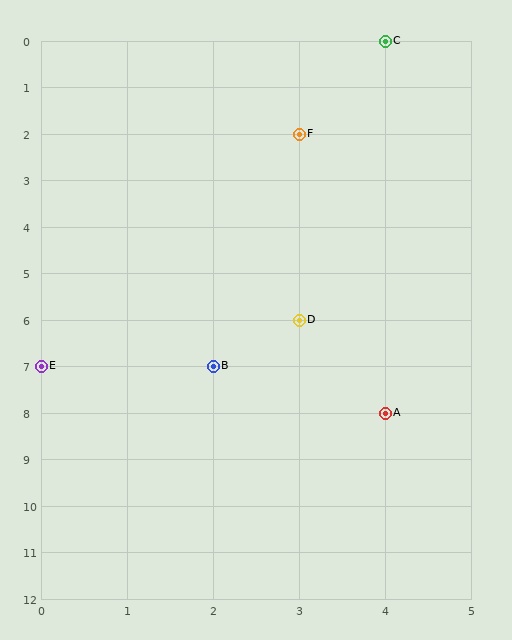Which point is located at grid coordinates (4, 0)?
Point C is at (4, 0).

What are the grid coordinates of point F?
Point F is at grid coordinates (3, 2).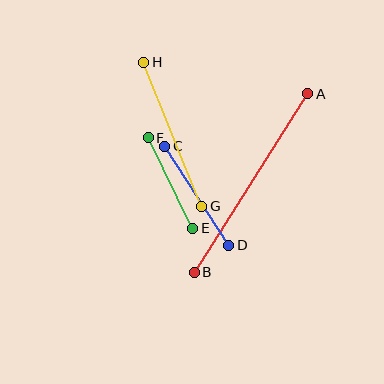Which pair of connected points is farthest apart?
Points A and B are farthest apart.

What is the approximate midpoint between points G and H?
The midpoint is at approximately (173, 134) pixels.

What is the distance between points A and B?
The distance is approximately 212 pixels.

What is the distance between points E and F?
The distance is approximately 101 pixels.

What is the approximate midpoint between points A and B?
The midpoint is at approximately (251, 183) pixels.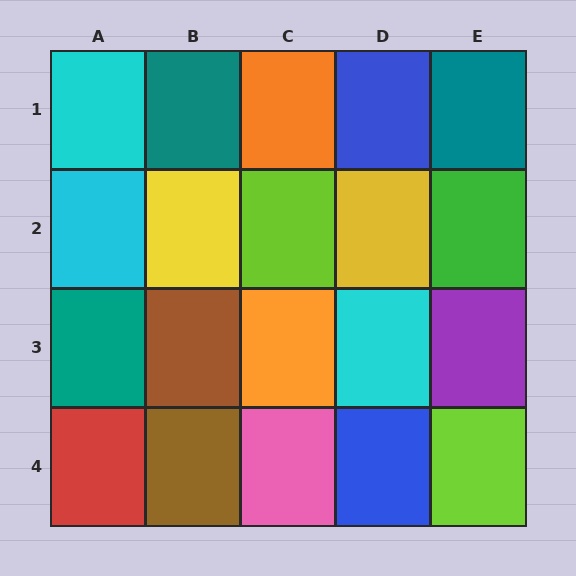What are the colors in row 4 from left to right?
Red, brown, pink, blue, lime.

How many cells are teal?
3 cells are teal.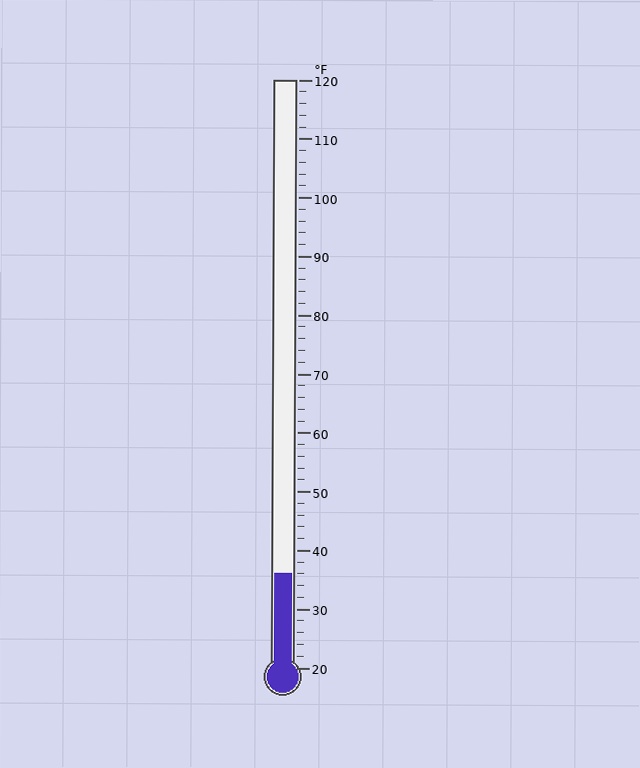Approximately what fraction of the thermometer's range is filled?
The thermometer is filled to approximately 15% of its range.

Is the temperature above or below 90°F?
The temperature is below 90°F.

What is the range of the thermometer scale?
The thermometer scale ranges from 20°F to 120°F.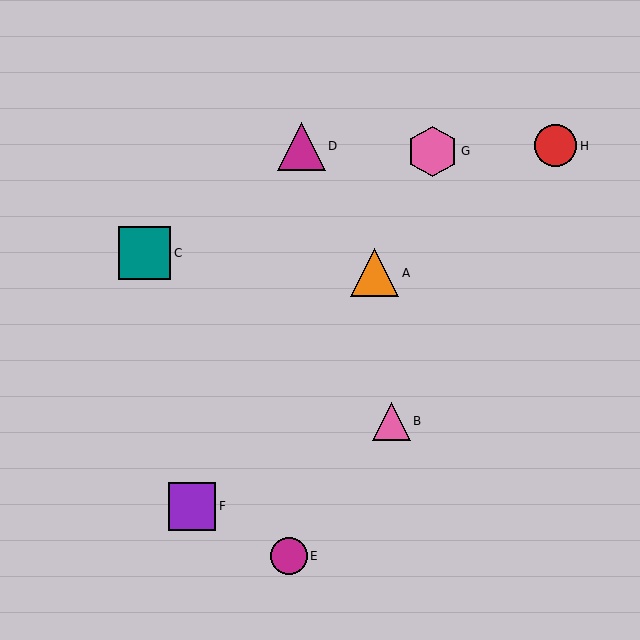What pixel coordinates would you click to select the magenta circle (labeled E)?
Click at (289, 556) to select the magenta circle E.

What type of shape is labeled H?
Shape H is a red circle.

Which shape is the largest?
The teal square (labeled C) is the largest.